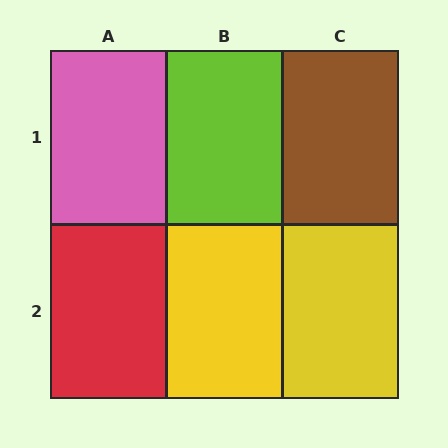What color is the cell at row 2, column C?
Yellow.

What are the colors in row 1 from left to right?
Pink, lime, brown.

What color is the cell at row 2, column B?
Yellow.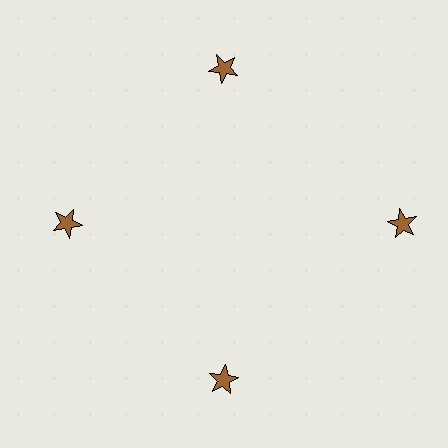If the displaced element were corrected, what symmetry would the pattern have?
It would have 4-fold rotational symmetry — the pattern would map onto itself every 90 degrees.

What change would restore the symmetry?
The symmetry would be restored by moving it inward, back onto the ring so that all 4 stars sit at equal angles and equal distance from the center.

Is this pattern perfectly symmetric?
No. The 4 brown stars are arranged in a ring, but one element near the 3 o'clock position is pushed outward from the center, breaking the 4-fold rotational symmetry.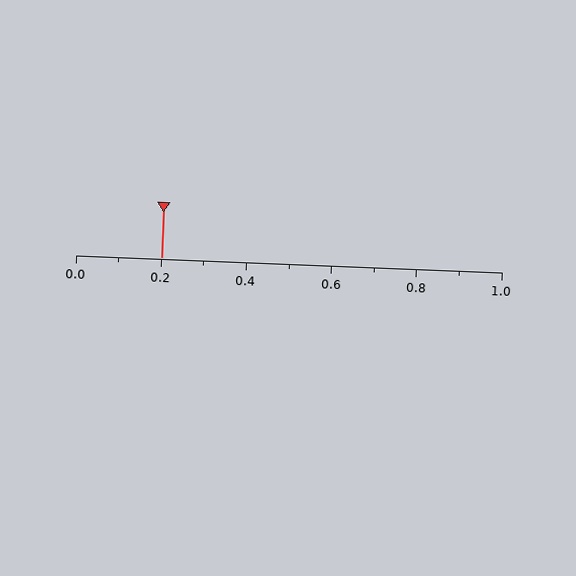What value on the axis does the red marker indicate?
The marker indicates approximately 0.2.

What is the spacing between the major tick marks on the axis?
The major ticks are spaced 0.2 apart.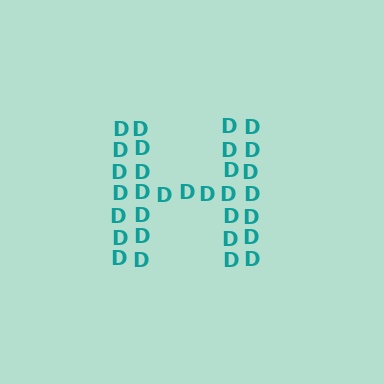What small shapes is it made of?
It is made of small letter D's.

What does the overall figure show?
The overall figure shows the letter H.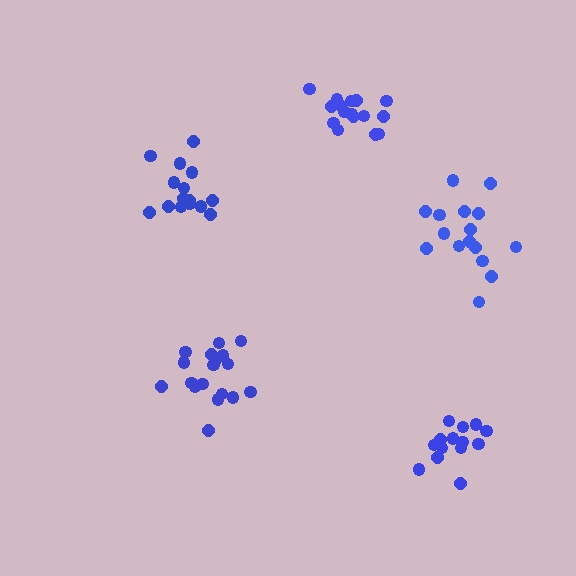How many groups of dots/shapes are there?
There are 5 groups.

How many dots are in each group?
Group 1: 18 dots, Group 2: 16 dots, Group 3: 14 dots, Group 4: 16 dots, Group 5: 15 dots (79 total).